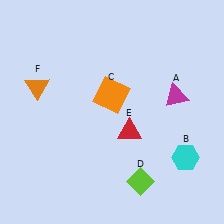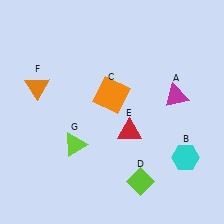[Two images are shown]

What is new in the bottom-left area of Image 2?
A lime triangle (G) was added in the bottom-left area of Image 2.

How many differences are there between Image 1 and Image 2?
There is 1 difference between the two images.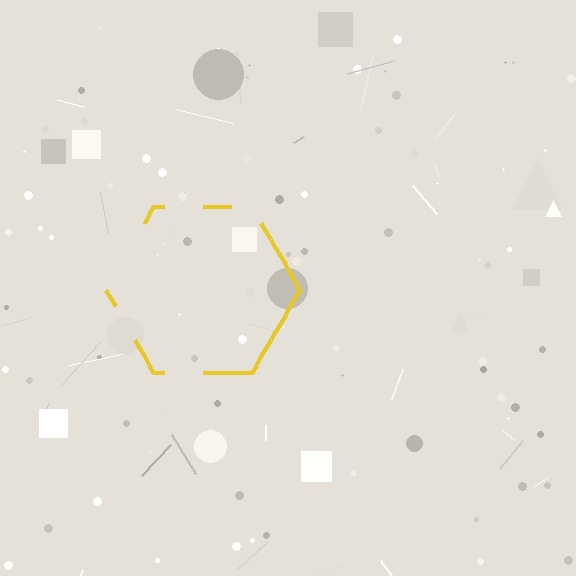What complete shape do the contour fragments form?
The contour fragments form a hexagon.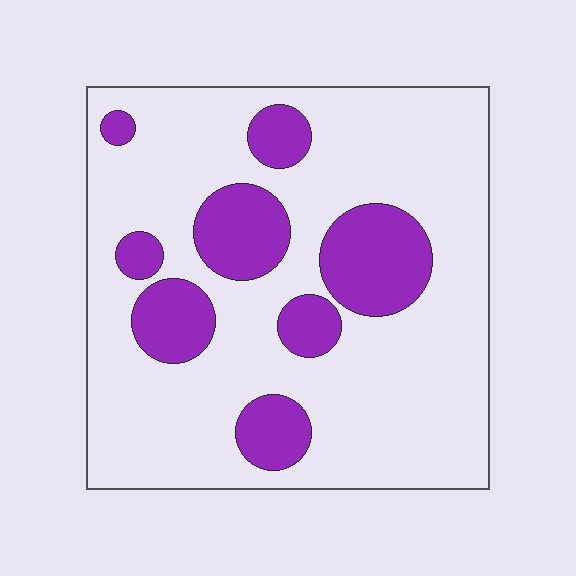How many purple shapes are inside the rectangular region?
8.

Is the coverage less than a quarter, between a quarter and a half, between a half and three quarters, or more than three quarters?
Less than a quarter.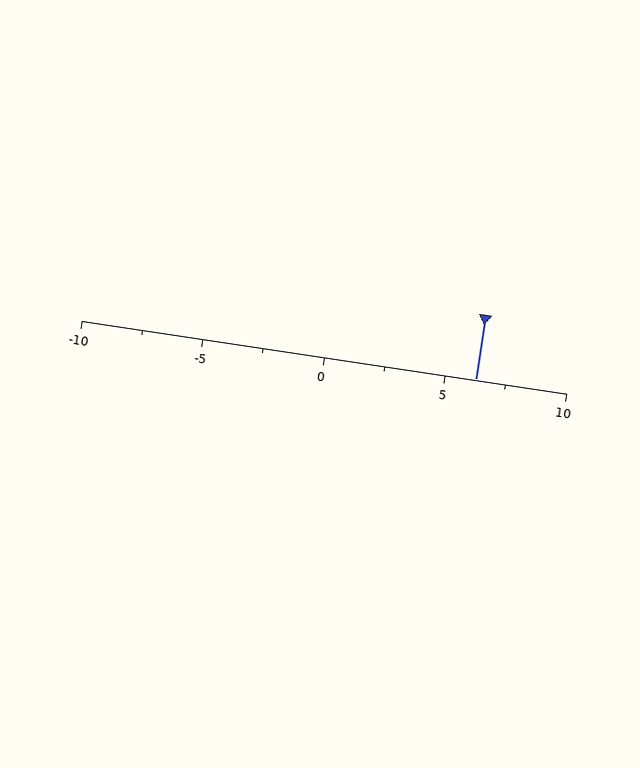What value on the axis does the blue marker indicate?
The marker indicates approximately 6.2.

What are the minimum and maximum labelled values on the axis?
The axis runs from -10 to 10.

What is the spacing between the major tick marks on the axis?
The major ticks are spaced 5 apart.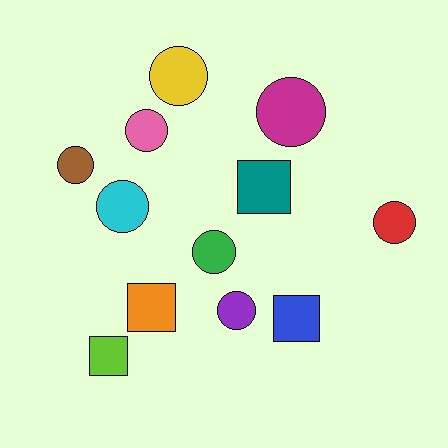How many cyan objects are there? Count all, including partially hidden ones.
There is 1 cyan object.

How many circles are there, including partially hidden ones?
There are 8 circles.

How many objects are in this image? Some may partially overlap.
There are 12 objects.